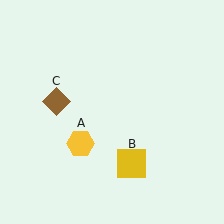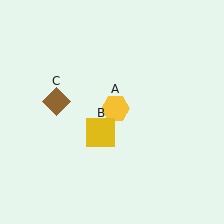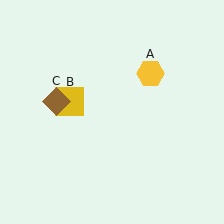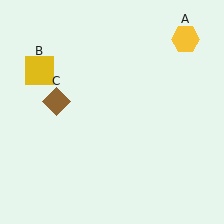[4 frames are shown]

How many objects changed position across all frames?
2 objects changed position: yellow hexagon (object A), yellow square (object B).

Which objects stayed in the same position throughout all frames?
Brown diamond (object C) remained stationary.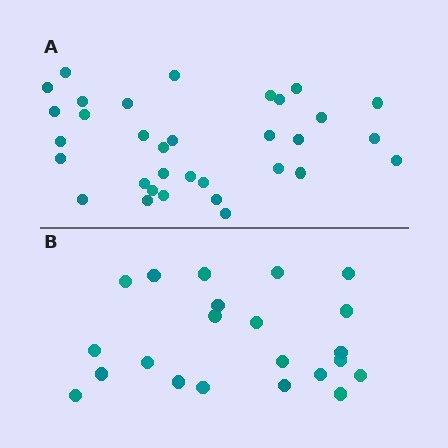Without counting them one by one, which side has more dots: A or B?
Region A (the top region) has more dots.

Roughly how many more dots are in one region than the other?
Region A has roughly 12 or so more dots than region B.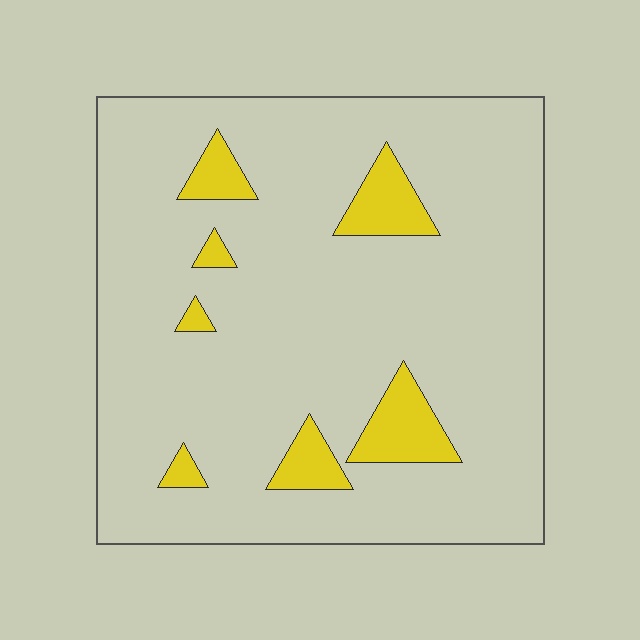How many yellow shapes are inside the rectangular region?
7.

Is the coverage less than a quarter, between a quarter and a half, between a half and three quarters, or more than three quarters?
Less than a quarter.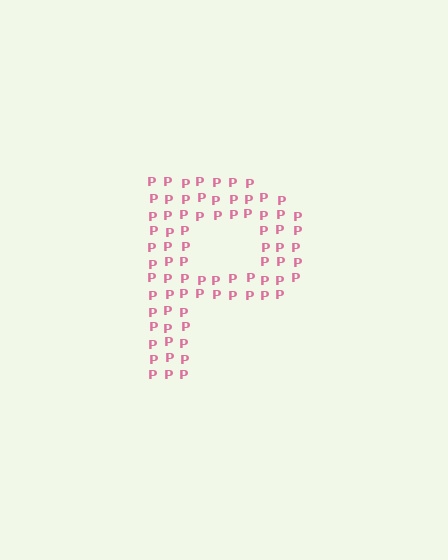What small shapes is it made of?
It is made of small letter P's.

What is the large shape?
The large shape is the letter P.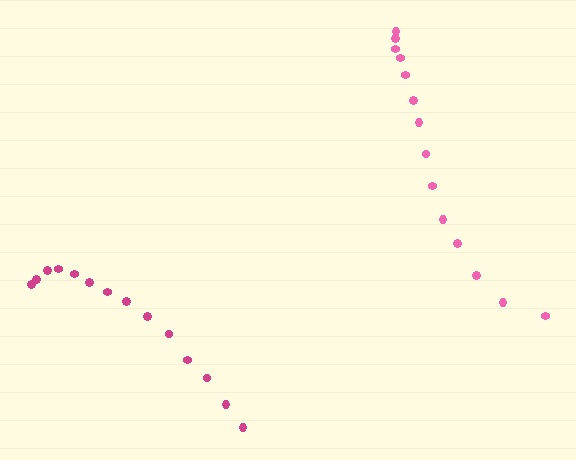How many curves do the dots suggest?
There are 2 distinct paths.